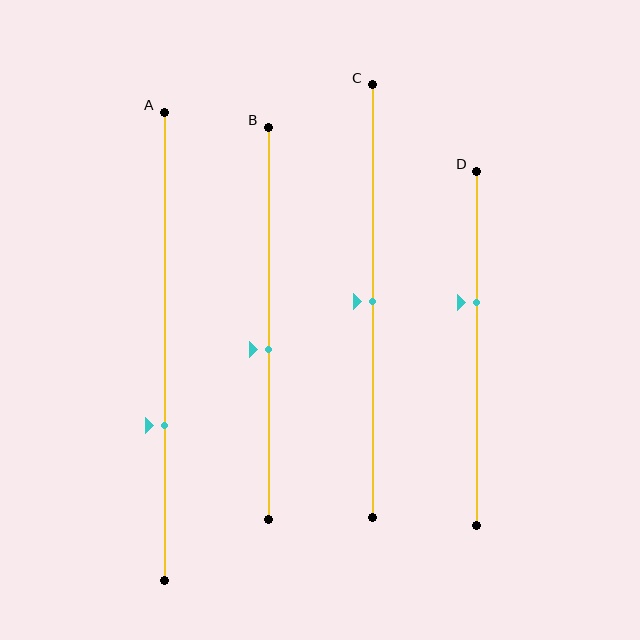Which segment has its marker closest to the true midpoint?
Segment C has its marker closest to the true midpoint.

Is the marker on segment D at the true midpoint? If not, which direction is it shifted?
No, the marker on segment D is shifted upward by about 13% of the segment length.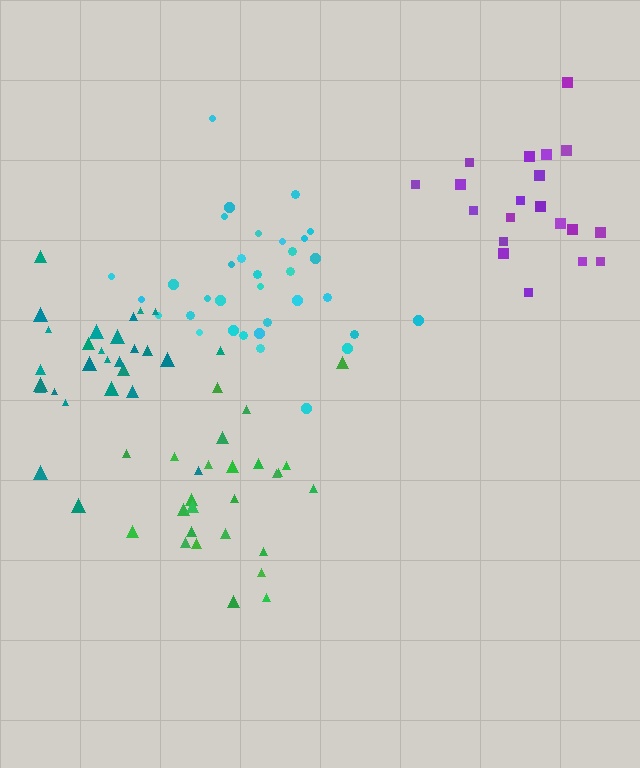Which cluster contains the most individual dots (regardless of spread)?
Cyan (34).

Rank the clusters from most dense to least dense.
cyan, teal, purple, green.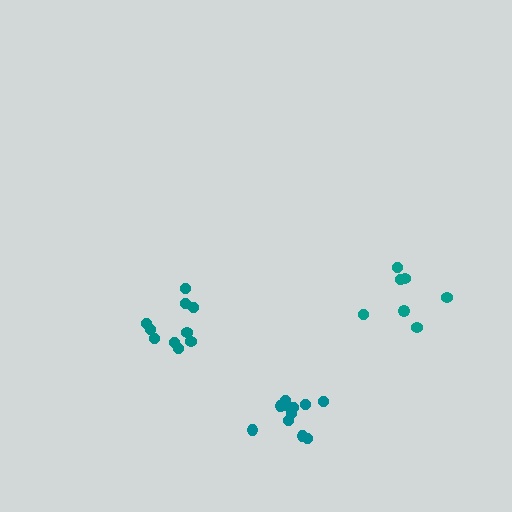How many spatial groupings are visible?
There are 3 spatial groupings.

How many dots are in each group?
Group 1: 10 dots, Group 2: 12 dots, Group 3: 7 dots (29 total).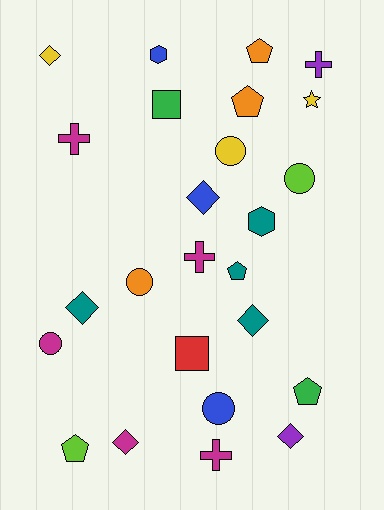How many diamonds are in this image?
There are 6 diamonds.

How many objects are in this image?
There are 25 objects.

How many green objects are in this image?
There are 2 green objects.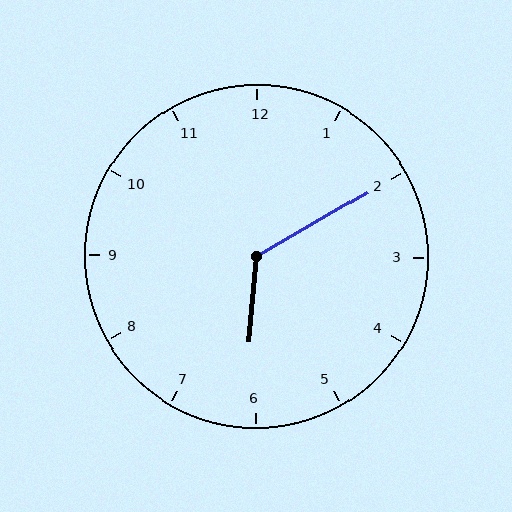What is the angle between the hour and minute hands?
Approximately 125 degrees.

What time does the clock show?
6:10.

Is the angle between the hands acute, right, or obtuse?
It is obtuse.